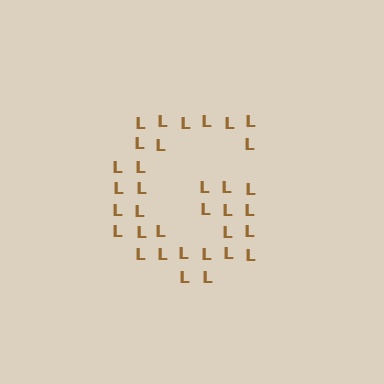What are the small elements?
The small elements are letter L's.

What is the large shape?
The large shape is the letter G.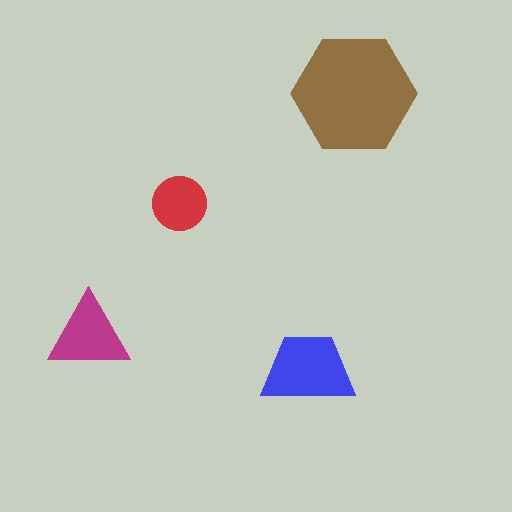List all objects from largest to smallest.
The brown hexagon, the blue trapezoid, the magenta triangle, the red circle.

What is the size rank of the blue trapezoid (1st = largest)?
2nd.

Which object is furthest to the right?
The brown hexagon is rightmost.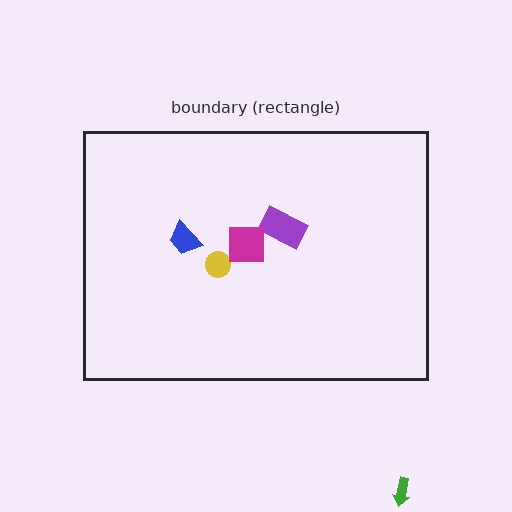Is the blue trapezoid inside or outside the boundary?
Inside.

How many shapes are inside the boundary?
4 inside, 1 outside.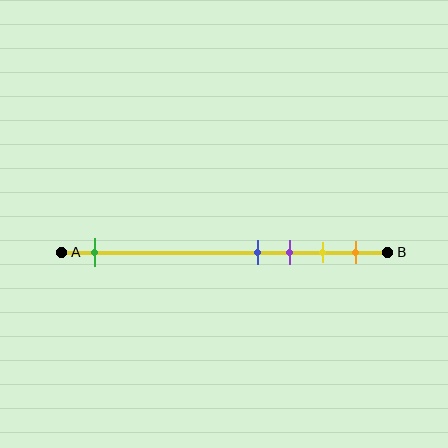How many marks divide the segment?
There are 5 marks dividing the segment.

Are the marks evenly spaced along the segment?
No, the marks are not evenly spaced.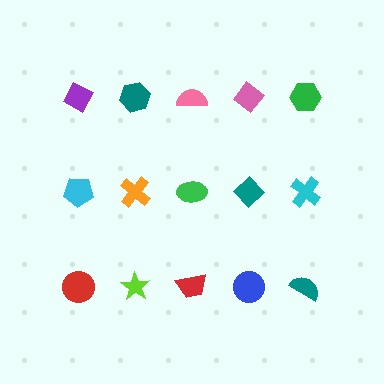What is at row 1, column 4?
A pink diamond.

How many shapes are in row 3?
5 shapes.